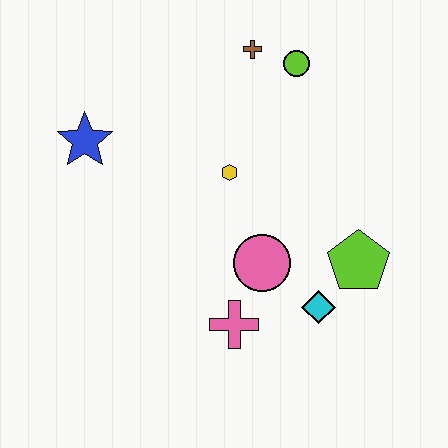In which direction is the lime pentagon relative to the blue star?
The lime pentagon is to the right of the blue star.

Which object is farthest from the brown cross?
The pink cross is farthest from the brown cross.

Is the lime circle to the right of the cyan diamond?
No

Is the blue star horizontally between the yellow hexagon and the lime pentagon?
No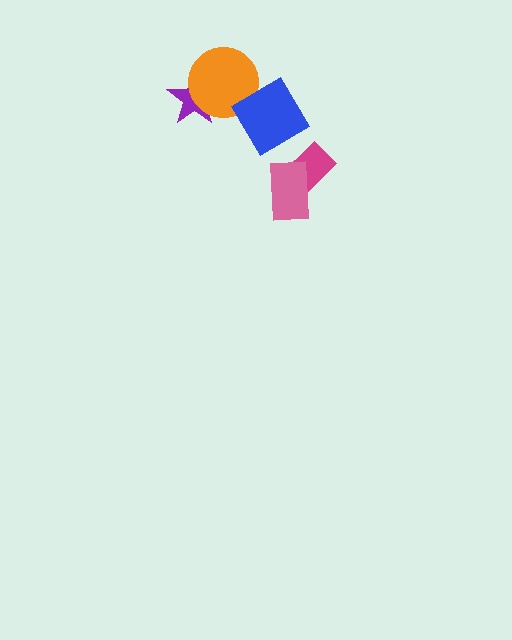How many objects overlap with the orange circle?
2 objects overlap with the orange circle.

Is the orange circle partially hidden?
Yes, it is partially covered by another shape.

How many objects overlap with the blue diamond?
1 object overlaps with the blue diamond.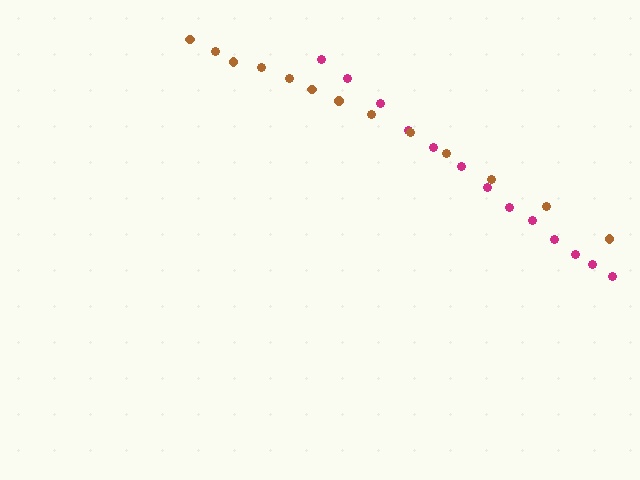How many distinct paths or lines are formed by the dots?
There are 2 distinct paths.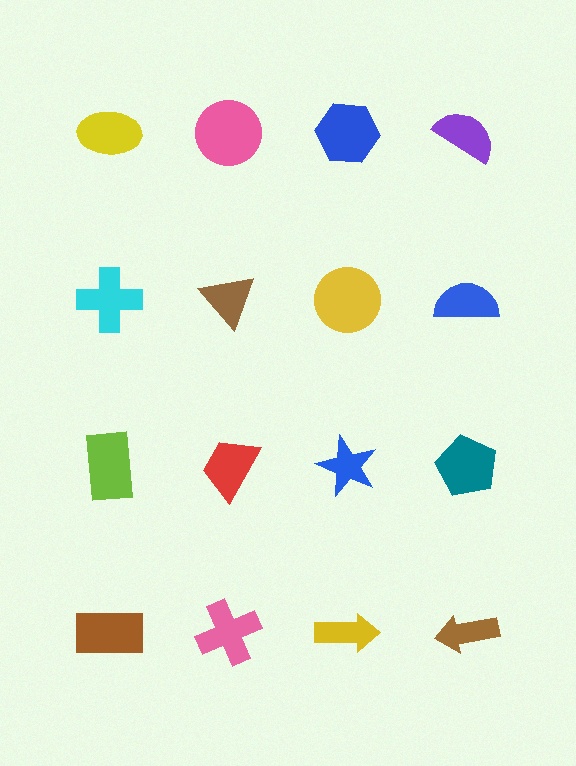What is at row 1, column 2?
A pink circle.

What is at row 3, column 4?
A teal pentagon.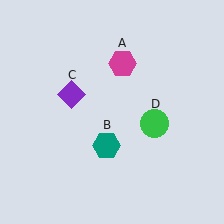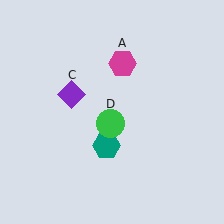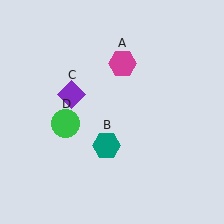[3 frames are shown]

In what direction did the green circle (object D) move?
The green circle (object D) moved left.